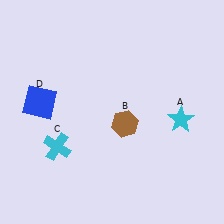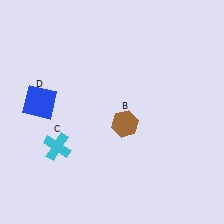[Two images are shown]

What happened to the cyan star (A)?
The cyan star (A) was removed in Image 2. It was in the bottom-right area of Image 1.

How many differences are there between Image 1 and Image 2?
There is 1 difference between the two images.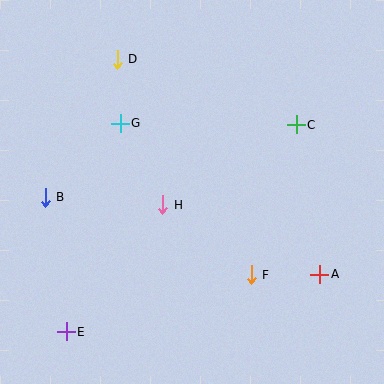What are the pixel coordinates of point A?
Point A is at (320, 274).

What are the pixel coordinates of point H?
Point H is at (163, 205).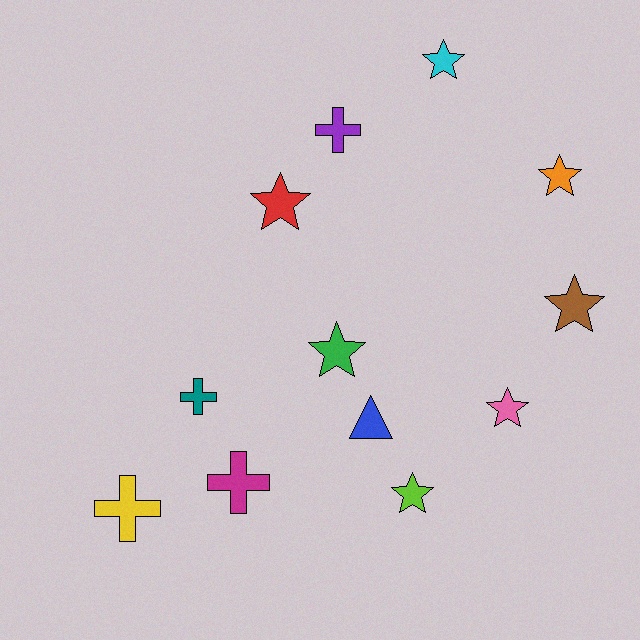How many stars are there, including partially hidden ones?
There are 7 stars.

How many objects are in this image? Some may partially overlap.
There are 12 objects.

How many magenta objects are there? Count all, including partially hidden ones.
There is 1 magenta object.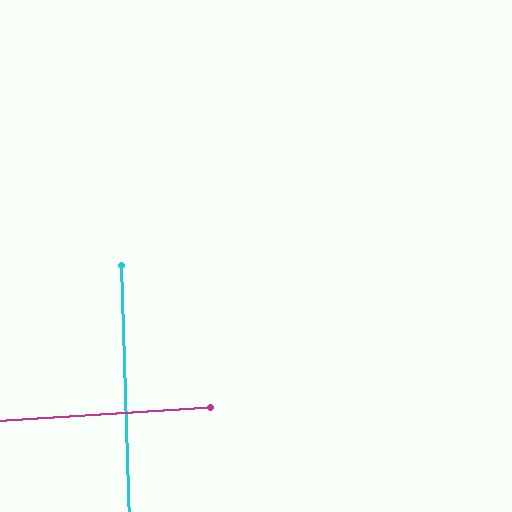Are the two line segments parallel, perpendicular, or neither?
Perpendicular — they meet at approximately 88°.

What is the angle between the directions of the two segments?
Approximately 88 degrees.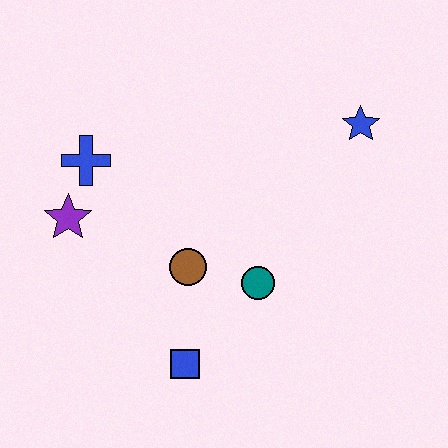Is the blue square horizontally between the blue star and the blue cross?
Yes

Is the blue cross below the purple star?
No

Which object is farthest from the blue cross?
The blue star is farthest from the blue cross.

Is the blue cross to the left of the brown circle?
Yes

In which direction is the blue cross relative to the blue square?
The blue cross is above the blue square.